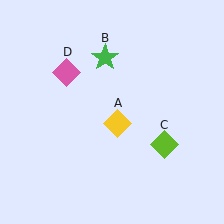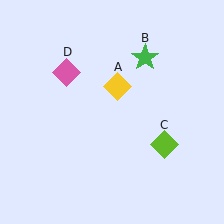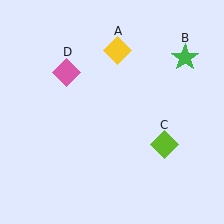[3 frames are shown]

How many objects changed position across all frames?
2 objects changed position: yellow diamond (object A), green star (object B).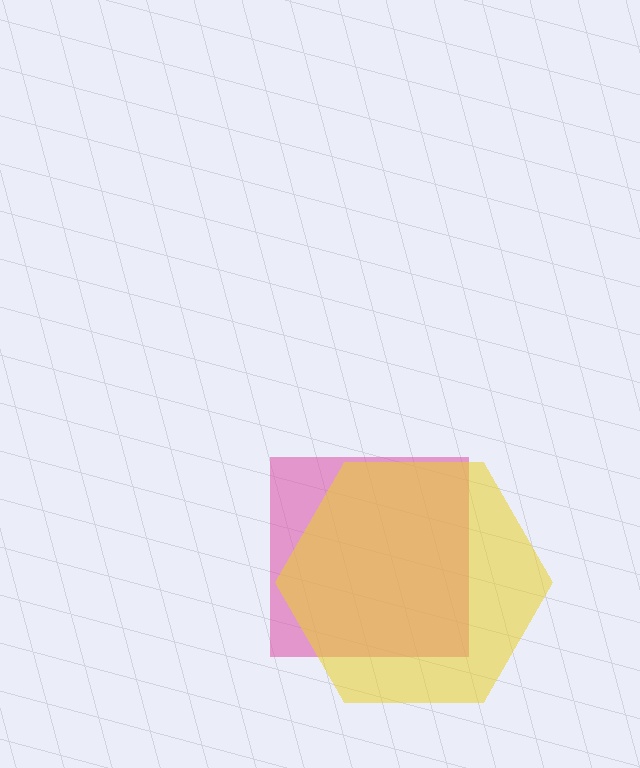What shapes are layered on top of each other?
The layered shapes are: a pink square, a yellow hexagon.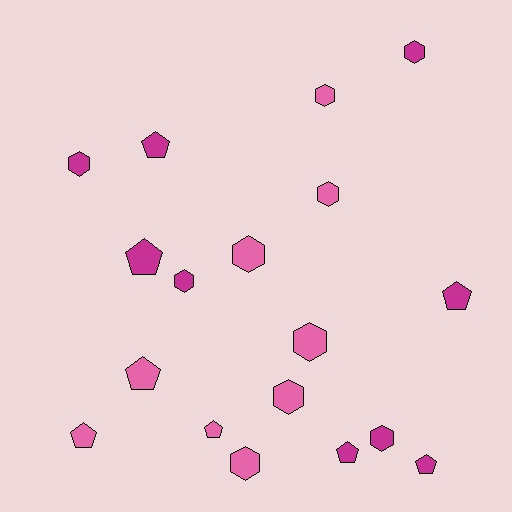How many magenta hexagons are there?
There are 4 magenta hexagons.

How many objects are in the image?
There are 18 objects.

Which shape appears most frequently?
Hexagon, with 10 objects.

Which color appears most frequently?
Magenta, with 9 objects.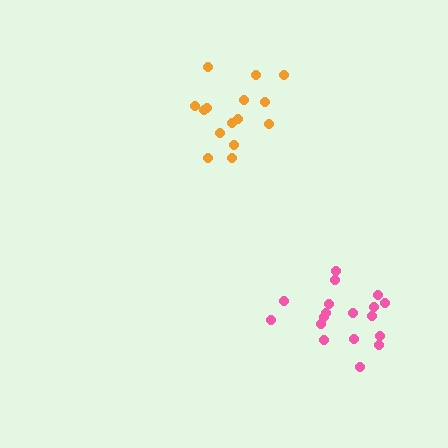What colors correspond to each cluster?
The clusters are colored: pink, orange.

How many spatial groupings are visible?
There are 2 spatial groupings.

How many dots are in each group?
Group 1: 18 dots, Group 2: 15 dots (33 total).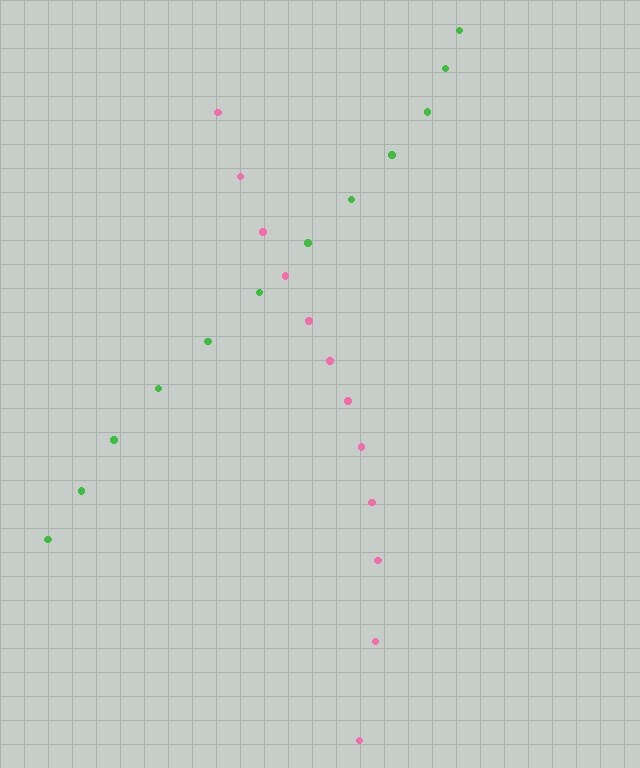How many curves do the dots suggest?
There are 2 distinct paths.